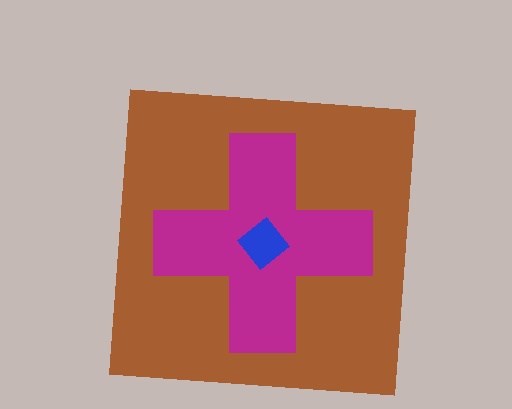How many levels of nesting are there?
3.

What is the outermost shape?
The brown square.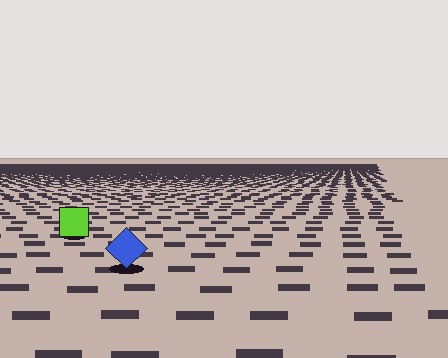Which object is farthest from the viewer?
The lime square is farthest from the viewer. It appears smaller and the ground texture around it is denser.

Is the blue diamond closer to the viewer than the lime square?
Yes. The blue diamond is closer — you can tell from the texture gradient: the ground texture is coarser near it.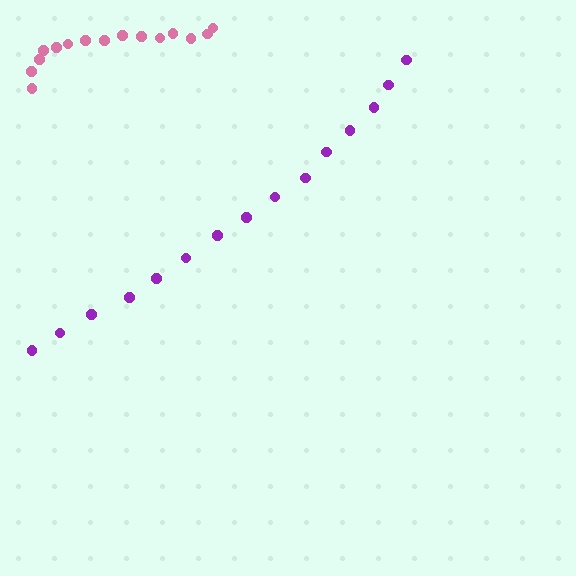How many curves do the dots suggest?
There are 2 distinct paths.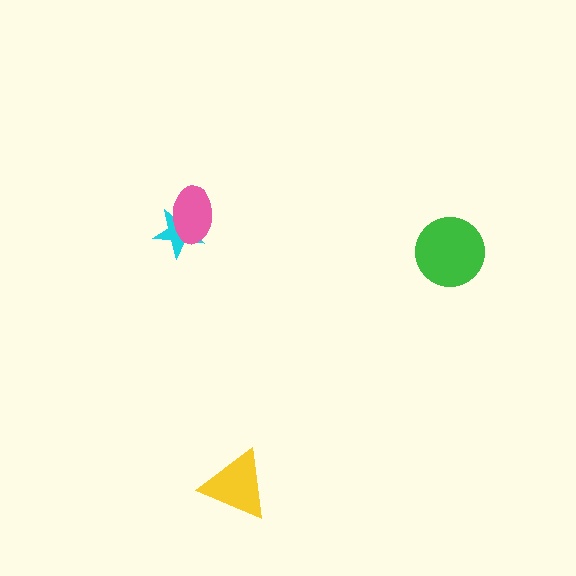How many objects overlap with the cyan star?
1 object overlaps with the cyan star.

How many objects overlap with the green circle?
0 objects overlap with the green circle.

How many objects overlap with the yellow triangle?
0 objects overlap with the yellow triangle.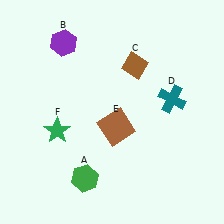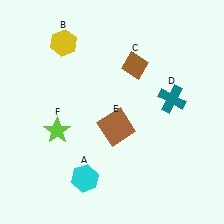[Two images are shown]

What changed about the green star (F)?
In Image 1, F is green. In Image 2, it changed to lime.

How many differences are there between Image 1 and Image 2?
There are 3 differences between the two images.